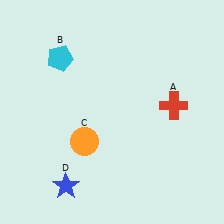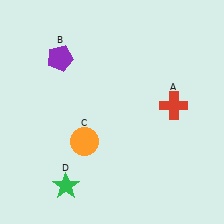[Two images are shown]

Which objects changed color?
B changed from cyan to purple. D changed from blue to green.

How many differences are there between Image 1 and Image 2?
There are 2 differences between the two images.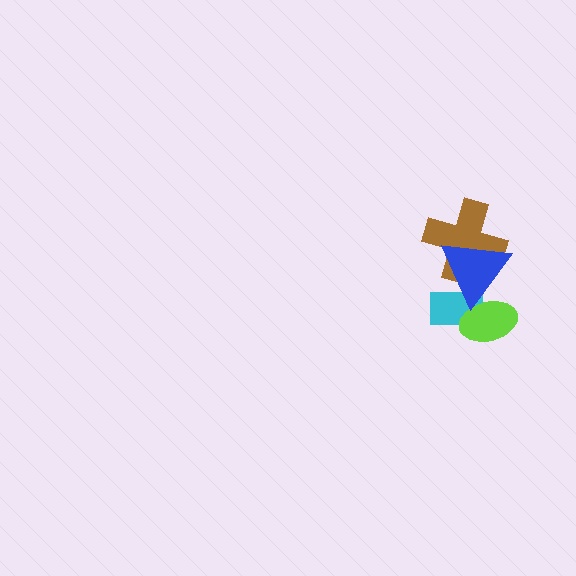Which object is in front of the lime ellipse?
The blue triangle is in front of the lime ellipse.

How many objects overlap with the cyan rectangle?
2 objects overlap with the cyan rectangle.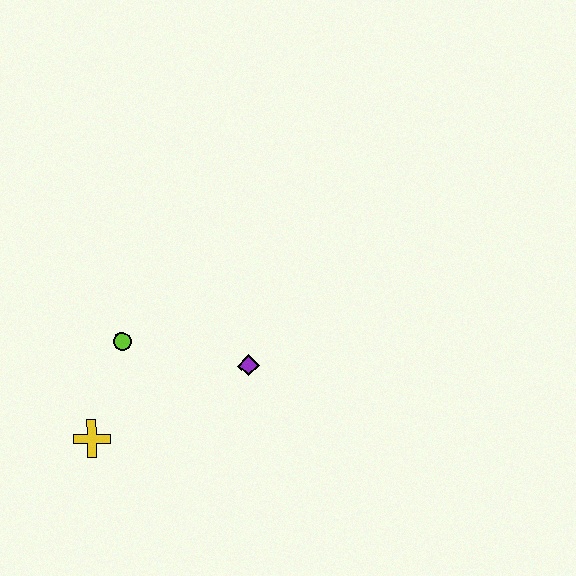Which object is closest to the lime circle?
The yellow cross is closest to the lime circle.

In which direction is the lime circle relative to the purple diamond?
The lime circle is to the left of the purple diamond.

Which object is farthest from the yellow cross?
The purple diamond is farthest from the yellow cross.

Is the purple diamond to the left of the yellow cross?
No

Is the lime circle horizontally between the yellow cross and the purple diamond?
Yes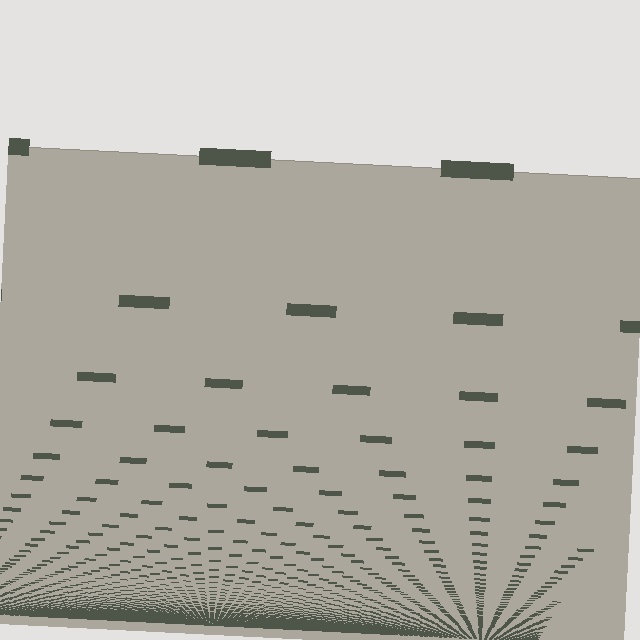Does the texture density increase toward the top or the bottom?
Density increases toward the bottom.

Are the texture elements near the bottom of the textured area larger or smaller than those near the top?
Smaller. The gradient is inverted — elements near the bottom are smaller and denser.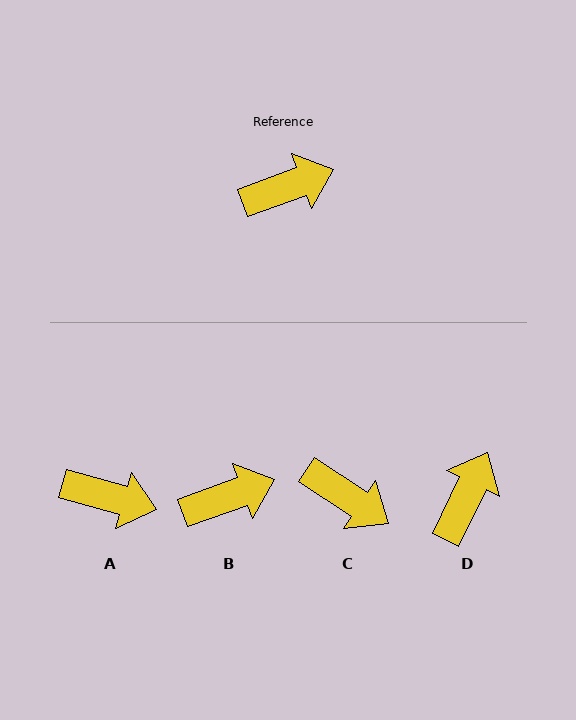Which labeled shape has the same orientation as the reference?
B.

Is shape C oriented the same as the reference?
No, it is off by about 54 degrees.